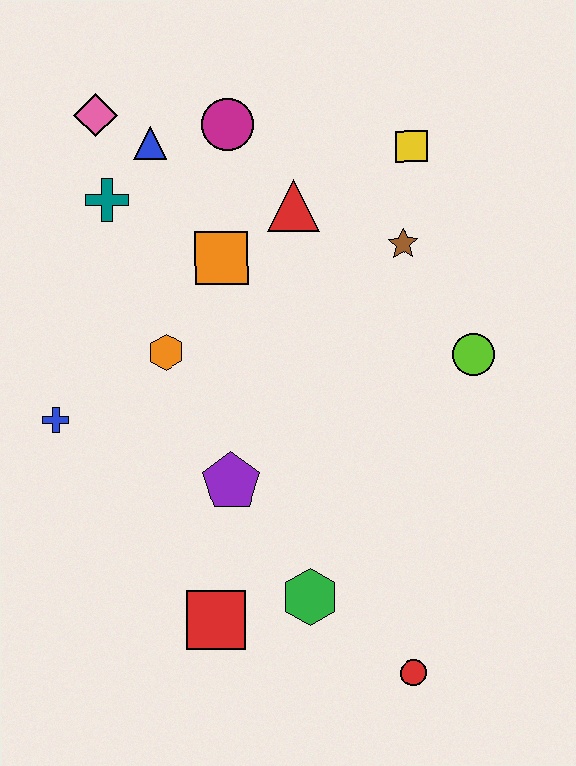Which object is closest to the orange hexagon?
The orange square is closest to the orange hexagon.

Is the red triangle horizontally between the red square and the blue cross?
No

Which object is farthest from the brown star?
The red circle is farthest from the brown star.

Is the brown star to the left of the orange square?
No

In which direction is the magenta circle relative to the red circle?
The magenta circle is above the red circle.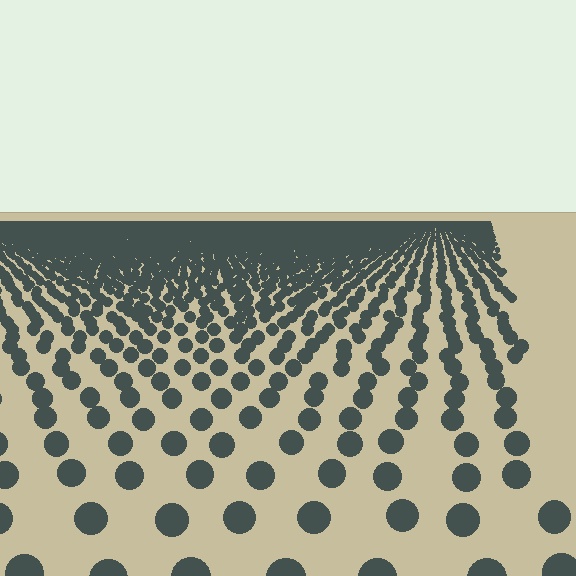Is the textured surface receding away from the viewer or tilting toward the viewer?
The surface is receding away from the viewer. Texture elements get smaller and denser toward the top.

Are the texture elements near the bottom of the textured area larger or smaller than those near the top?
Larger. Near the bottom, elements are closer to the viewer and appear at a bigger on-screen size.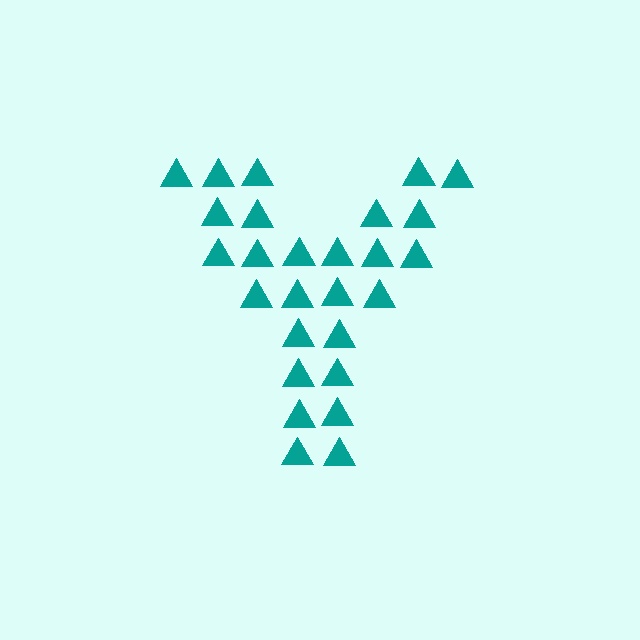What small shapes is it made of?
It is made of small triangles.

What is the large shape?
The large shape is the letter Y.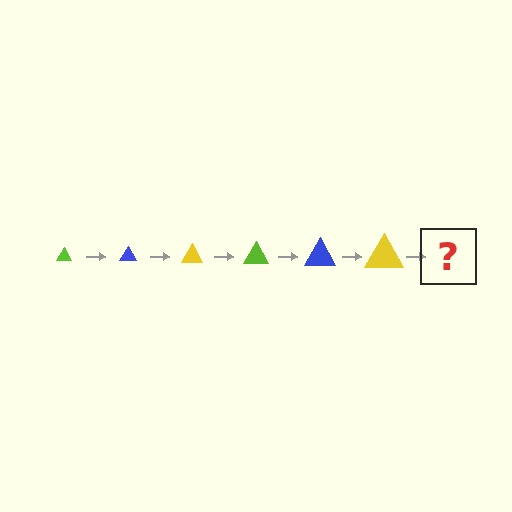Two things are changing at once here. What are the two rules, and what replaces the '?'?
The two rules are that the triangle grows larger each step and the color cycles through lime, blue, and yellow. The '?' should be a lime triangle, larger than the previous one.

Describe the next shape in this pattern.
It should be a lime triangle, larger than the previous one.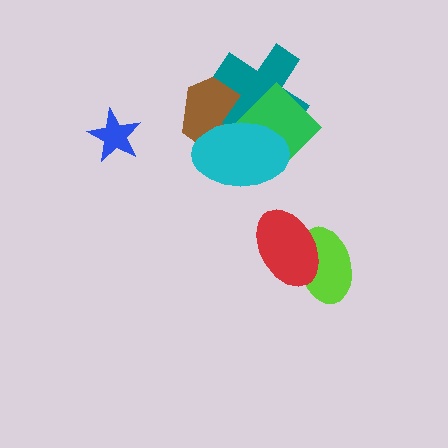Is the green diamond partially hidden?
Yes, it is partially covered by another shape.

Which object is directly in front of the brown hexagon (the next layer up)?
The teal cross is directly in front of the brown hexagon.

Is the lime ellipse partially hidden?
Yes, it is partially covered by another shape.